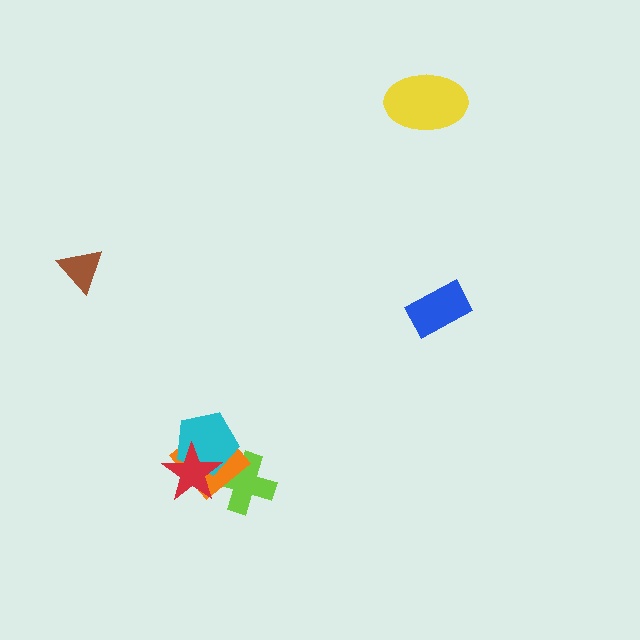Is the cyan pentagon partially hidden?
Yes, it is partially covered by another shape.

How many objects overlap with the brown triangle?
0 objects overlap with the brown triangle.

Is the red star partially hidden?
No, no other shape covers it.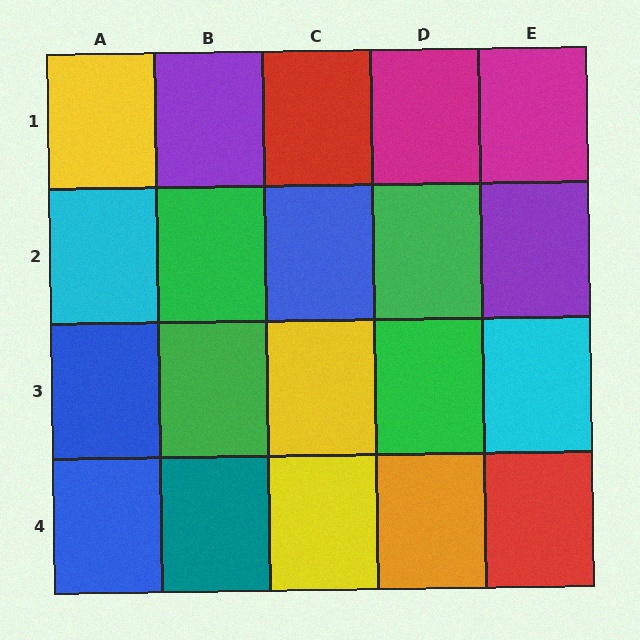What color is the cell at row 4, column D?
Orange.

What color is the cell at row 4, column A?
Blue.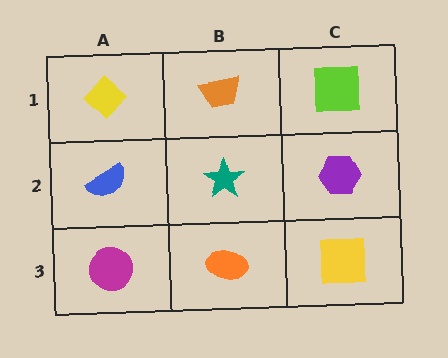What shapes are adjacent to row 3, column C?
A purple hexagon (row 2, column C), an orange ellipse (row 3, column B).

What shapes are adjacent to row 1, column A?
A blue semicircle (row 2, column A), an orange trapezoid (row 1, column B).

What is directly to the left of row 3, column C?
An orange ellipse.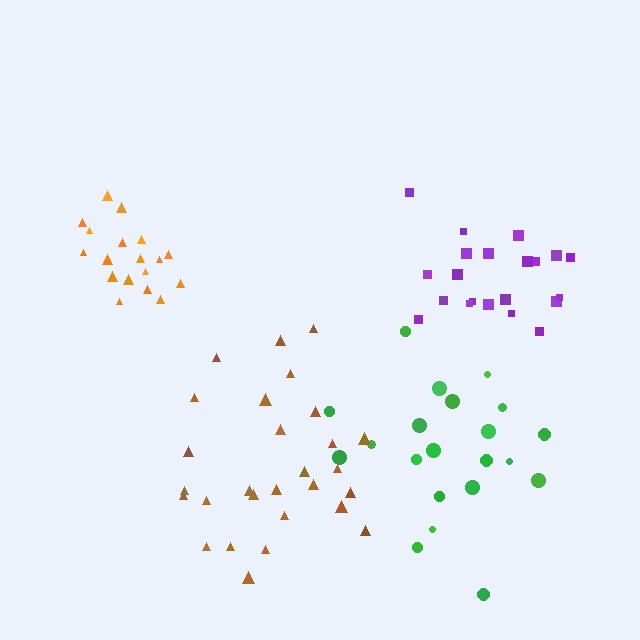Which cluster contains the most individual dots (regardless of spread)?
Brown (28).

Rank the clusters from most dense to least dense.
orange, purple, brown, green.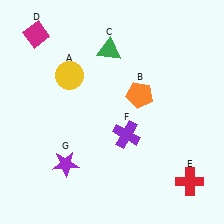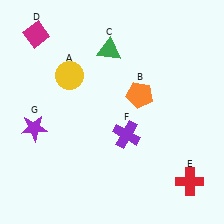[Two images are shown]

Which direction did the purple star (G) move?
The purple star (G) moved up.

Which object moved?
The purple star (G) moved up.